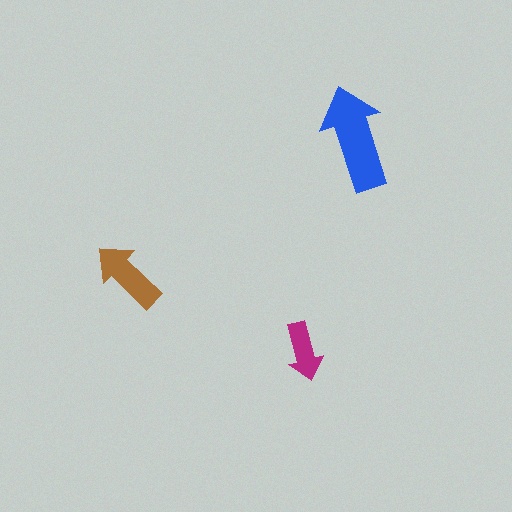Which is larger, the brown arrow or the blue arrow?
The blue one.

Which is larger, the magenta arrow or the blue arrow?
The blue one.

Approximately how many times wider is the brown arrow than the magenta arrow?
About 1.5 times wider.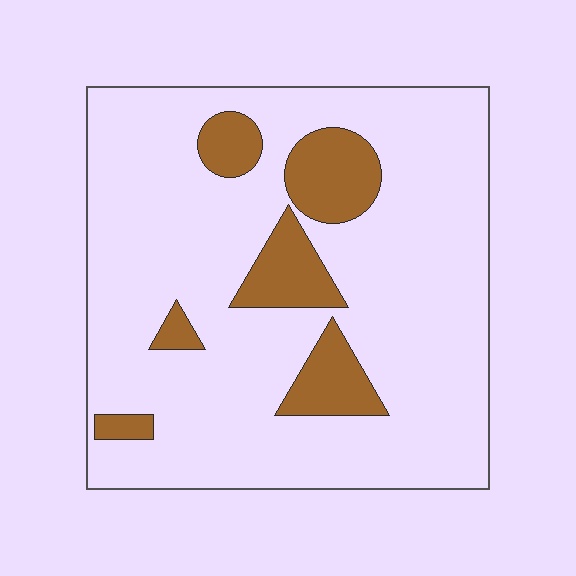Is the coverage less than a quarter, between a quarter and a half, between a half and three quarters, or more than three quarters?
Less than a quarter.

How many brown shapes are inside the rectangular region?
6.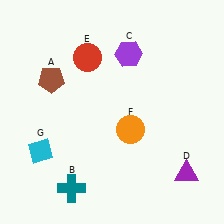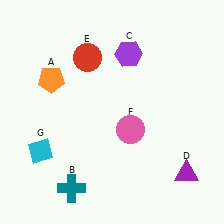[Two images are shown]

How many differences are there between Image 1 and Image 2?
There are 2 differences between the two images.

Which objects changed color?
A changed from brown to orange. F changed from orange to pink.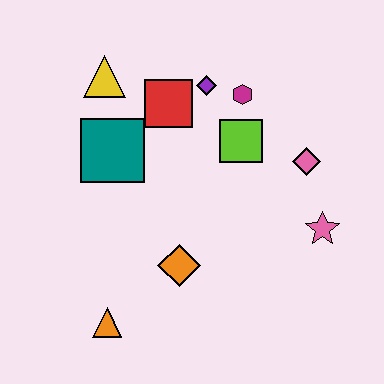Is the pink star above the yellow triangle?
No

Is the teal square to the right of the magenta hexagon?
No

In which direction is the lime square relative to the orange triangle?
The lime square is above the orange triangle.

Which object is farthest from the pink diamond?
The orange triangle is farthest from the pink diamond.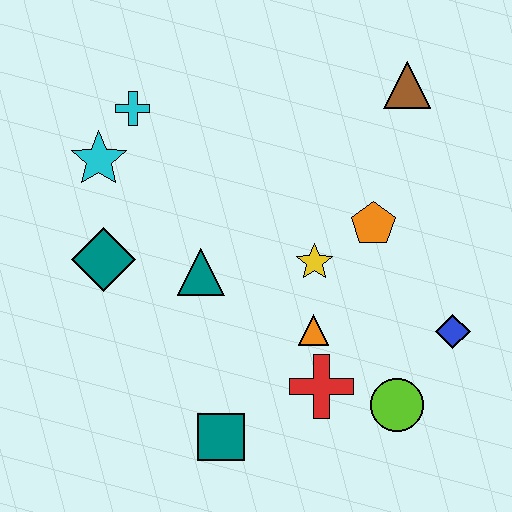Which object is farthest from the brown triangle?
The teal square is farthest from the brown triangle.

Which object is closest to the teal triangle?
The teal diamond is closest to the teal triangle.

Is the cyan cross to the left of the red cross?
Yes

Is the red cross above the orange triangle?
No